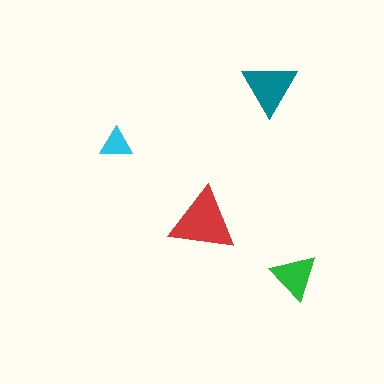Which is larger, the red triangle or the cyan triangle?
The red one.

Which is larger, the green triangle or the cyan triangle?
The green one.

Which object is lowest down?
The green triangle is bottommost.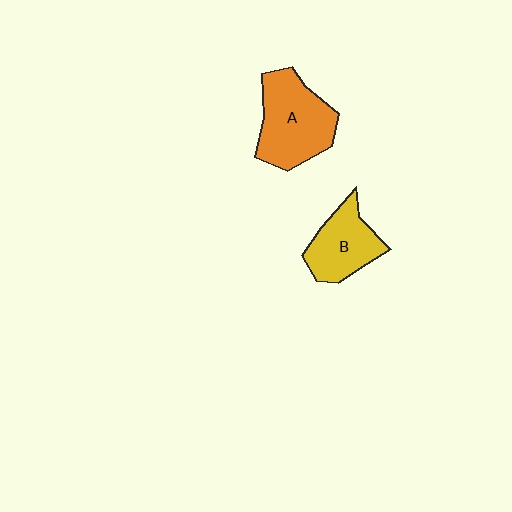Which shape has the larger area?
Shape A (orange).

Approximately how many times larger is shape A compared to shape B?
Approximately 1.4 times.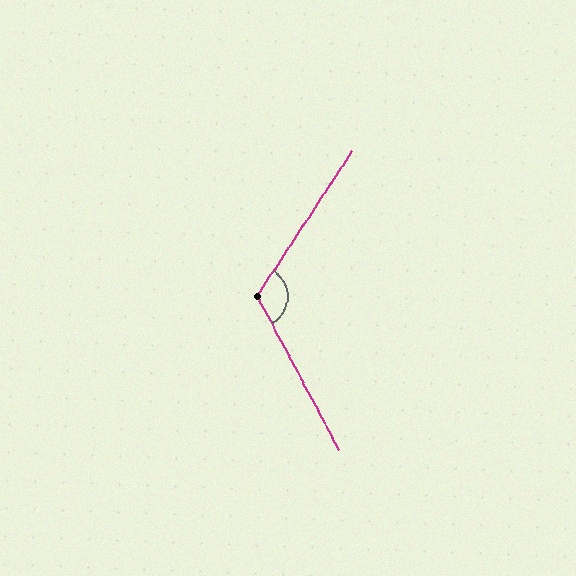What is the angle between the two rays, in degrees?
Approximately 119 degrees.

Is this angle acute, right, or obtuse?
It is obtuse.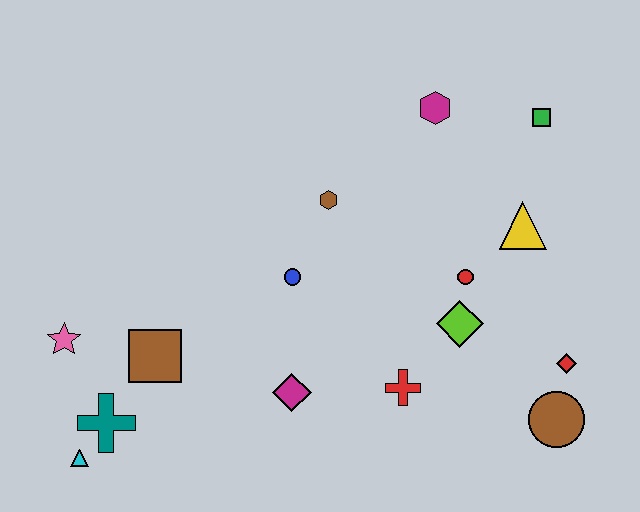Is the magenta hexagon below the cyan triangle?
No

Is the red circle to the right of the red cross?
Yes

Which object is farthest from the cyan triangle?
The green square is farthest from the cyan triangle.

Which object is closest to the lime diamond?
The red circle is closest to the lime diamond.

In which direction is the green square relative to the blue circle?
The green square is to the right of the blue circle.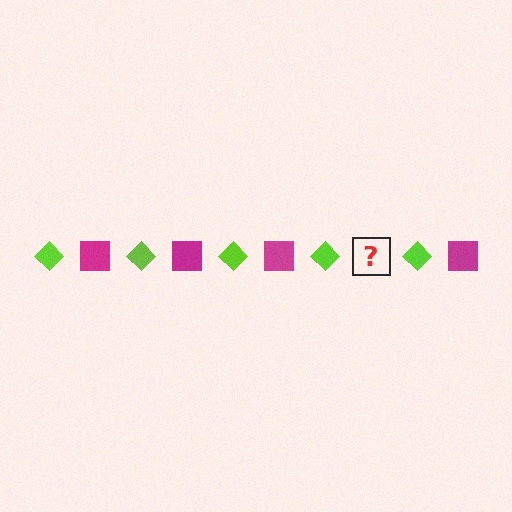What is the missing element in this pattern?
The missing element is a magenta square.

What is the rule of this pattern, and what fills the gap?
The rule is that the pattern alternates between lime diamond and magenta square. The gap should be filled with a magenta square.